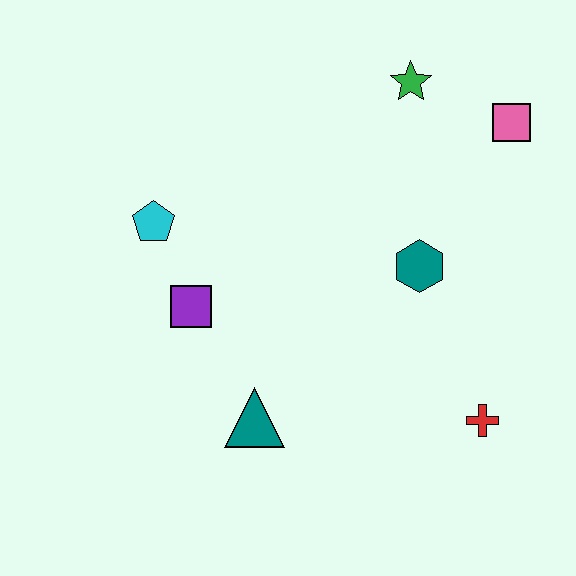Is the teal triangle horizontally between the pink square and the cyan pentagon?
Yes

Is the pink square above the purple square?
Yes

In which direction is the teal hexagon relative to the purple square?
The teal hexagon is to the right of the purple square.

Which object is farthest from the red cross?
The cyan pentagon is farthest from the red cross.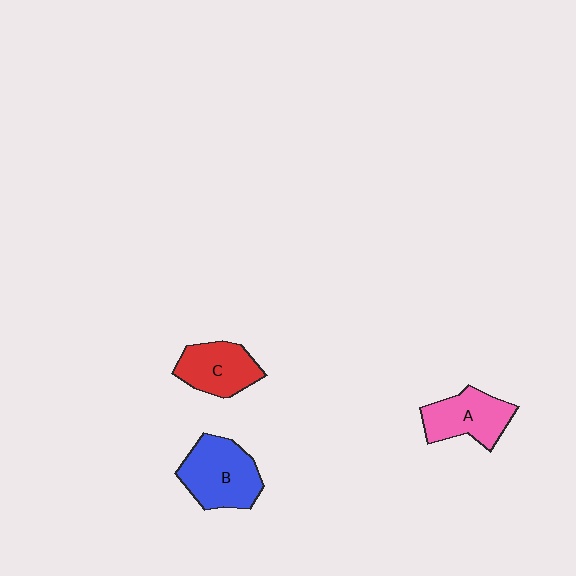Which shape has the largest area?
Shape B (blue).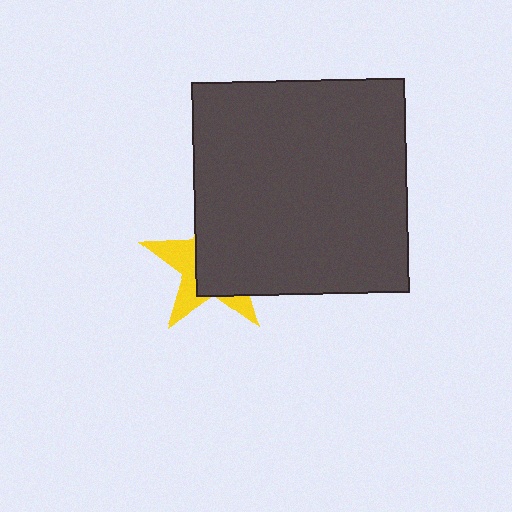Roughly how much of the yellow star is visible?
A small part of it is visible (roughly 38%).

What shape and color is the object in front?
The object in front is a dark gray square.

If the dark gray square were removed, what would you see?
You would see the complete yellow star.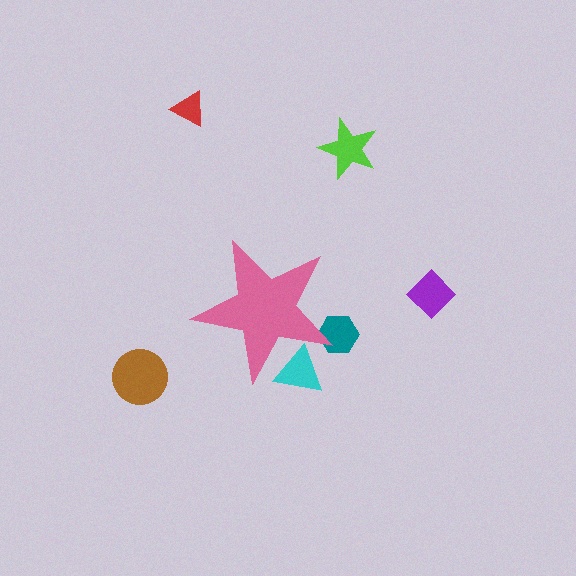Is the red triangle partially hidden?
No, the red triangle is fully visible.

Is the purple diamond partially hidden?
No, the purple diamond is fully visible.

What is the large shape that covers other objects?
A pink star.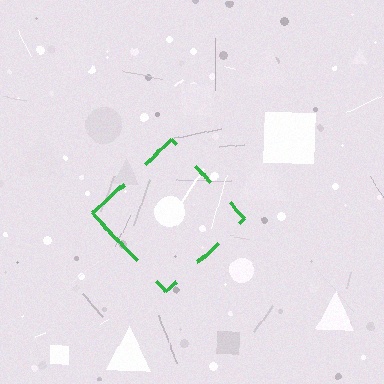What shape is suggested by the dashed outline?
The dashed outline suggests a diamond.